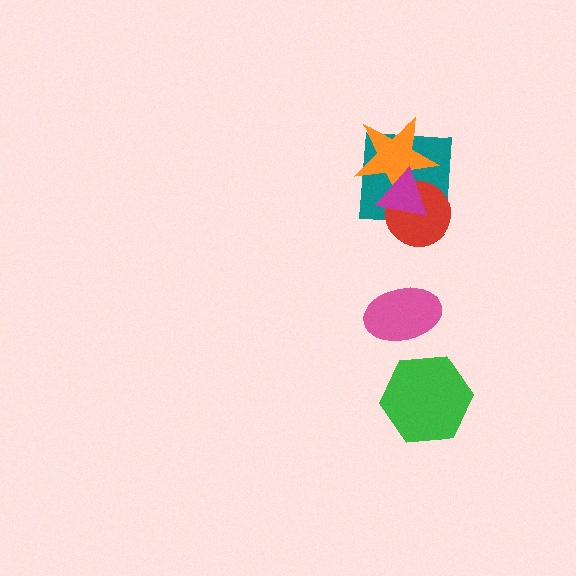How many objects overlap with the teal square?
3 objects overlap with the teal square.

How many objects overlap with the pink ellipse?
0 objects overlap with the pink ellipse.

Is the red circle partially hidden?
Yes, it is partially covered by another shape.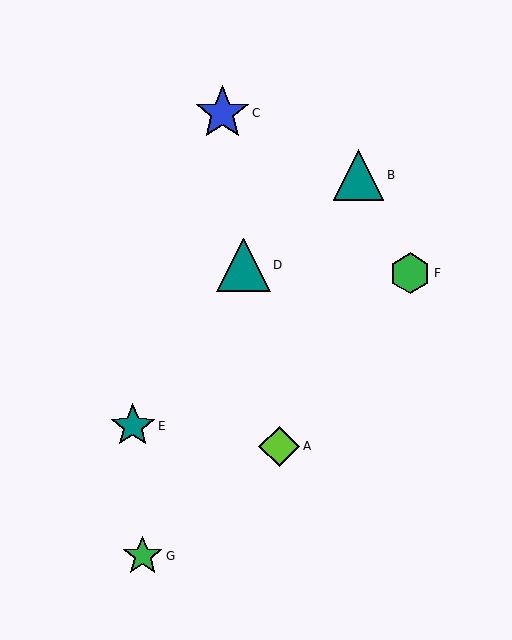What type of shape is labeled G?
Shape G is a green star.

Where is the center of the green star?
The center of the green star is at (143, 556).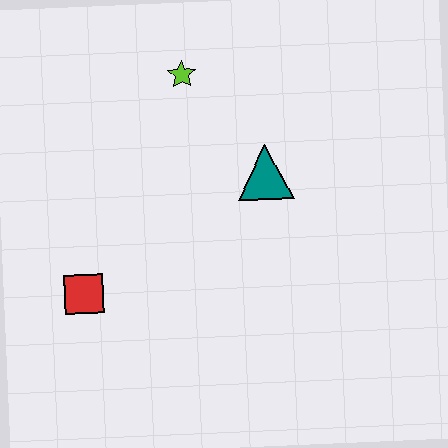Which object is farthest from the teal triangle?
The red square is farthest from the teal triangle.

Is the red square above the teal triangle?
No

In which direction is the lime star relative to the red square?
The lime star is above the red square.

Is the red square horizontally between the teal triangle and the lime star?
No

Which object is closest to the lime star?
The teal triangle is closest to the lime star.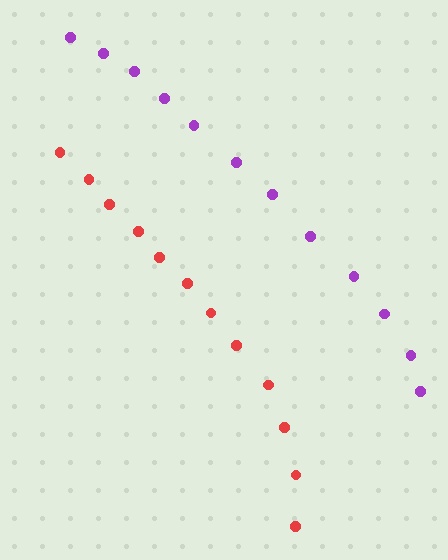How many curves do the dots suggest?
There are 2 distinct paths.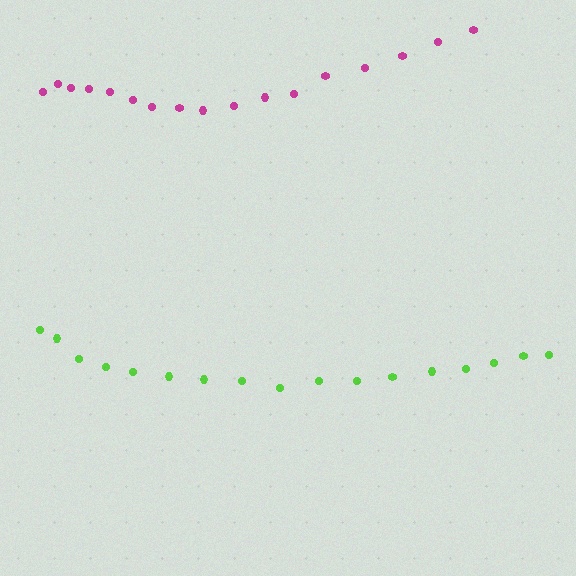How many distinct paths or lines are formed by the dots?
There are 2 distinct paths.